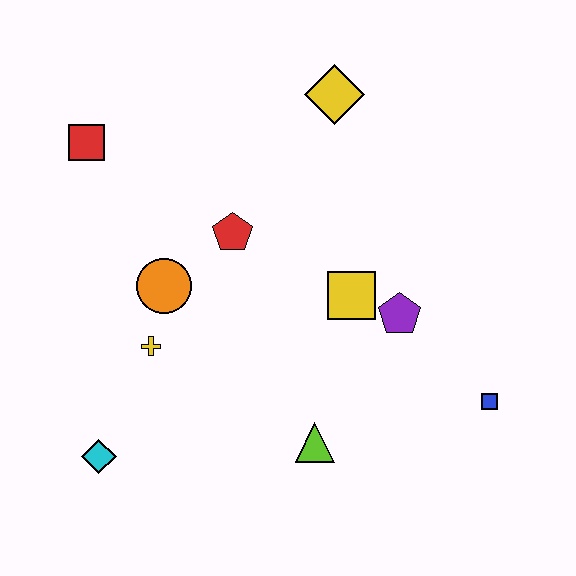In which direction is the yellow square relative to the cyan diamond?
The yellow square is to the right of the cyan diamond.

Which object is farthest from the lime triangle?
The red square is farthest from the lime triangle.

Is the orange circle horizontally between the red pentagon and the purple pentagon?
No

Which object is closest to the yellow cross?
The orange circle is closest to the yellow cross.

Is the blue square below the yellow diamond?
Yes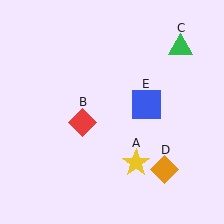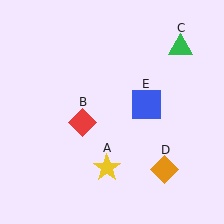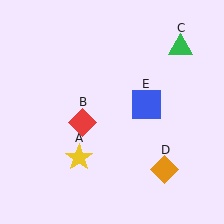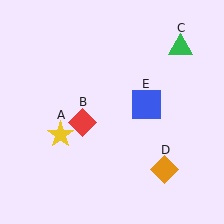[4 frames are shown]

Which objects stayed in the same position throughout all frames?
Red diamond (object B) and green triangle (object C) and orange diamond (object D) and blue square (object E) remained stationary.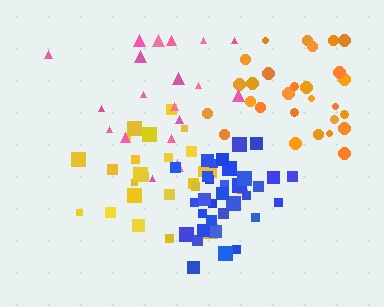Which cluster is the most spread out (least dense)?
Pink.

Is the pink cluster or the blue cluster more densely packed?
Blue.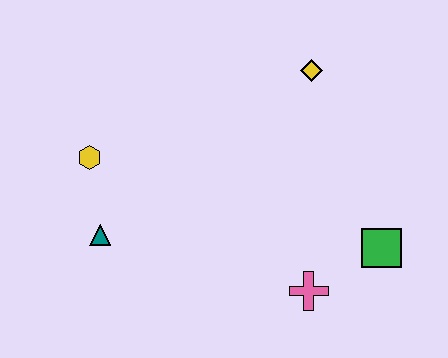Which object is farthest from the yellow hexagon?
The green square is farthest from the yellow hexagon.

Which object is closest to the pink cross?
The green square is closest to the pink cross.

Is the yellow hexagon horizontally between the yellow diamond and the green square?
No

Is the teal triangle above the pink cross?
Yes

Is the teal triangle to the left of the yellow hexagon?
No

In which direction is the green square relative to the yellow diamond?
The green square is below the yellow diamond.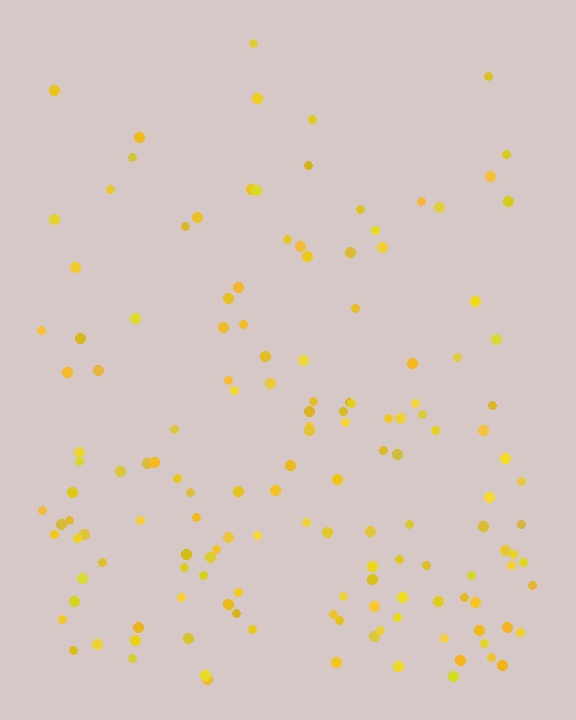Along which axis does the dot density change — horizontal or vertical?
Vertical.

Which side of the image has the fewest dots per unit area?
The top.